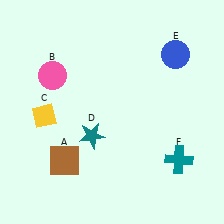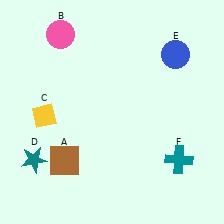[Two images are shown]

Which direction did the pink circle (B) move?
The pink circle (B) moved up.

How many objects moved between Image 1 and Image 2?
2 objects moved between the two images.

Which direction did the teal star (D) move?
The teal star (D) moved left.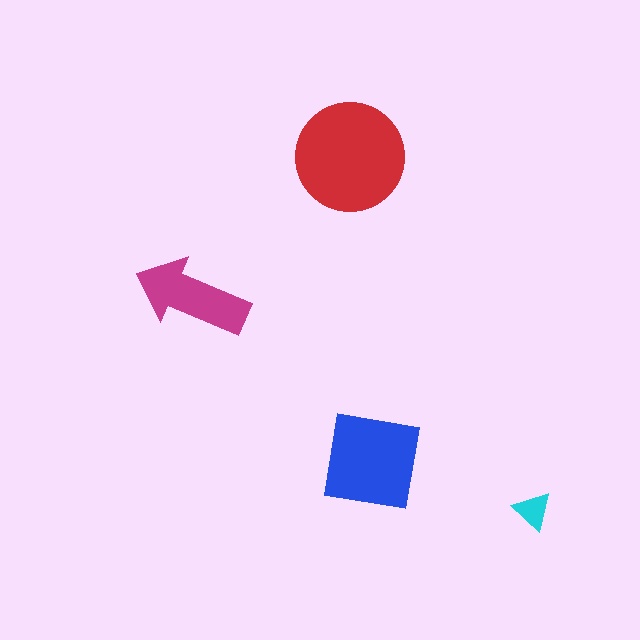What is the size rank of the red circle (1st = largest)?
1st.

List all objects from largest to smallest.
The red circle, the blue square, the magenta arrow, the cyan triangle.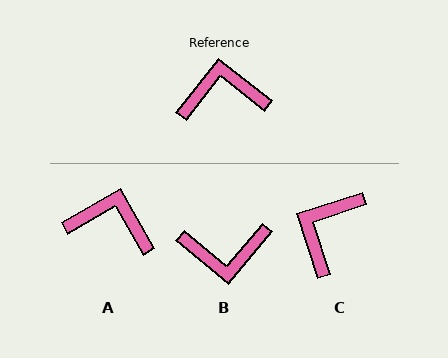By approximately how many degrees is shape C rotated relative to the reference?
Approximately 56 degrees counter-clockwise.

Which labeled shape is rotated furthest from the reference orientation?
B, about 178 degrees away.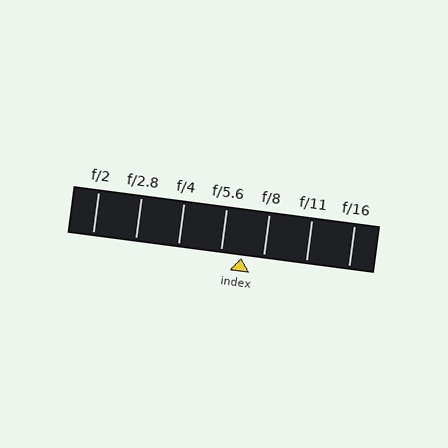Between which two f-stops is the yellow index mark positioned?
The index mark is between f/5.6 and f/8.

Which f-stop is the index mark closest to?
The index mark is closest to f/8.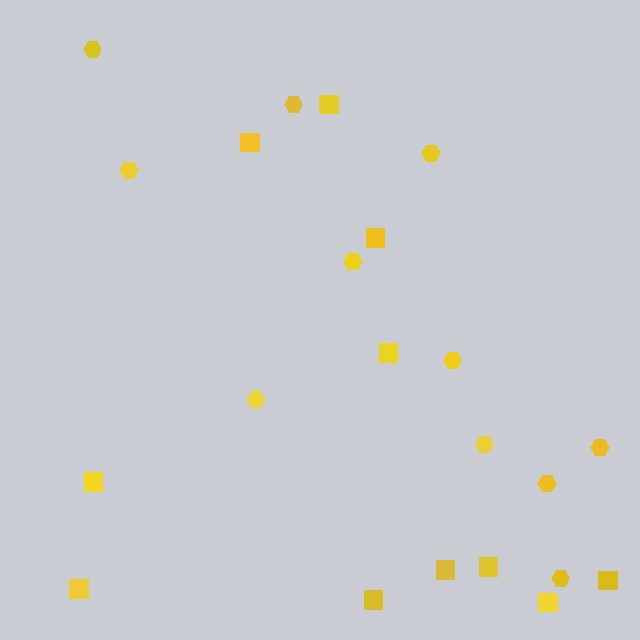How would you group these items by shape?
There are 2 groups: one group of hexagons (11) and one group of squares (11).